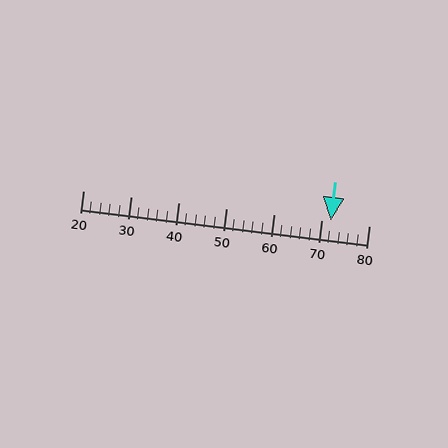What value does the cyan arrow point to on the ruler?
The cyan arrow points to approximately 72.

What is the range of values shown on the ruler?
The ruler shows values from 20 to 80.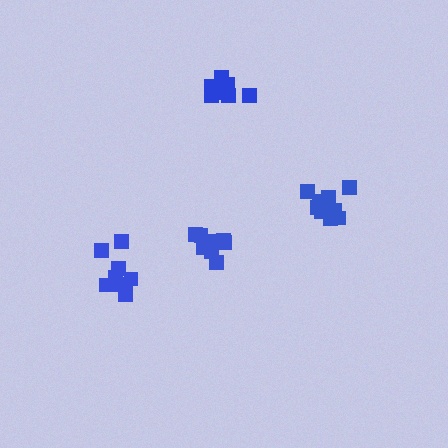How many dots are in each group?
Group 1: 11 dots, Group 2: 9 dots, Group 3: 11 dots, Group 4: 11 dots (42 total).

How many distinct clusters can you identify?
There are 4 distinct clusters.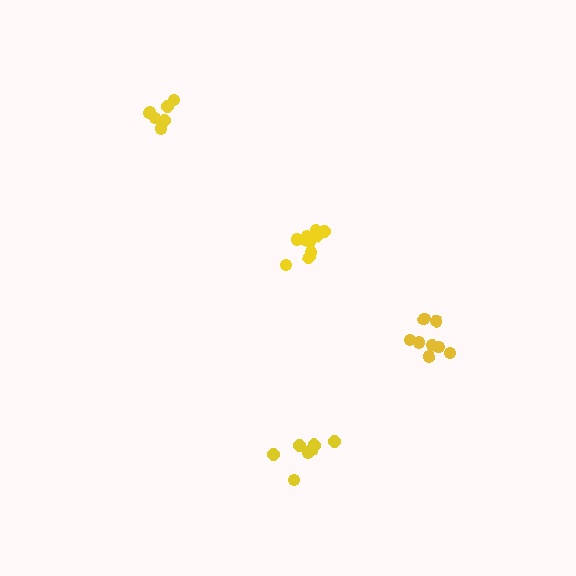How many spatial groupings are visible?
There are 4 spatial groupings.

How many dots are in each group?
Group 1: 7 dots, Group 2: 7 dots, Group 3: 10 dots, Group 4: 8 dots (32 total).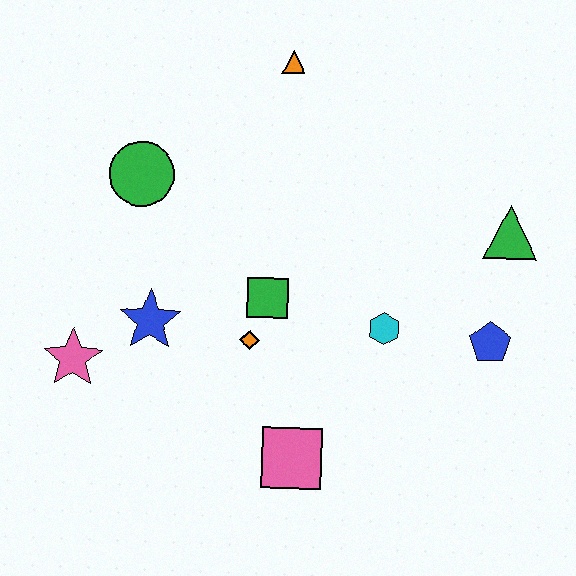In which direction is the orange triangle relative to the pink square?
The orange triangle is above the pink square.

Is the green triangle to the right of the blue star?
Yes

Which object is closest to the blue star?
The pink star is closest to the blue star.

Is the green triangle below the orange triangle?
Yes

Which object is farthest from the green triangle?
The pink star is farthest from the green triangle.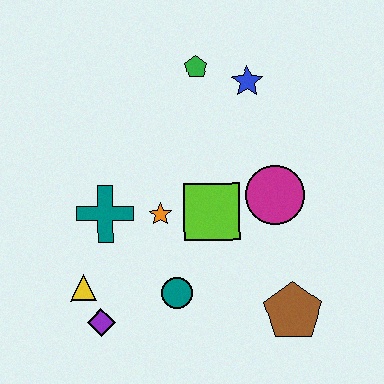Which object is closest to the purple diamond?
The yellow triangle is closest to the purple diamond.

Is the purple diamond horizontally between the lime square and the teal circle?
No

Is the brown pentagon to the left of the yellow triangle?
No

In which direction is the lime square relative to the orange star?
The lime square is to the right of the orange star.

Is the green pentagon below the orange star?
No